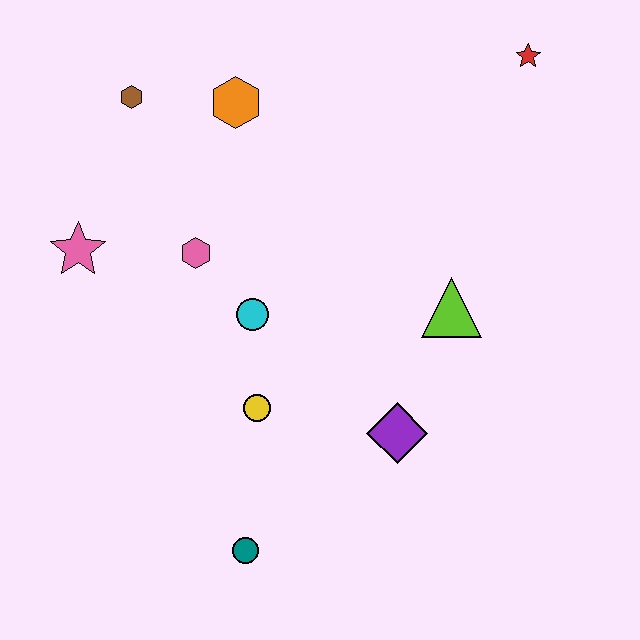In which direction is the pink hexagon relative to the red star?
The pink hexagon is to the left of the red star.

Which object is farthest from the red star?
The teal circle is farthest from the red star.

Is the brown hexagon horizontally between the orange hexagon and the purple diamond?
No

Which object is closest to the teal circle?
The yellow circle is closest to the teal circle.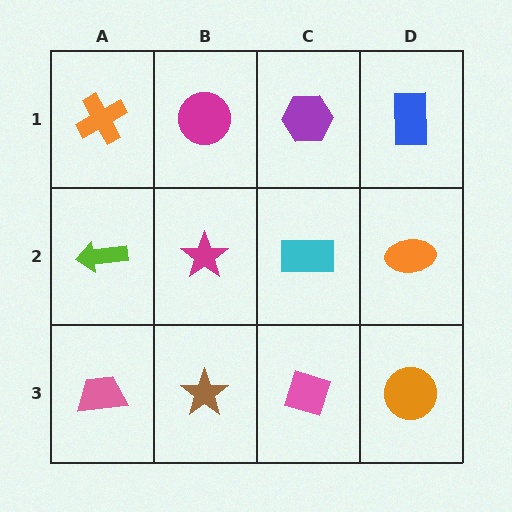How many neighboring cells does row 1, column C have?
3.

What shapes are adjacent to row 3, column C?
A cyan rectangle (row 2, column C), a brown star (row 3, column B), an orange circle (row 3, column D).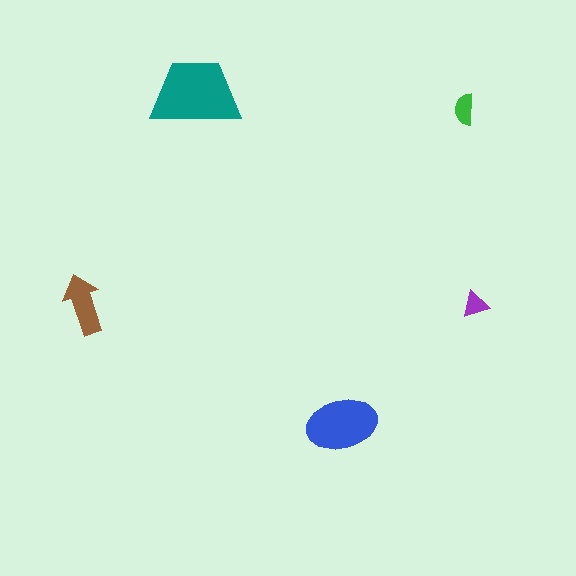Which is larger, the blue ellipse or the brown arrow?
The blue ellipse.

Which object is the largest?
The teal trapezoid.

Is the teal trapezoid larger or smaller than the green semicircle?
Larger.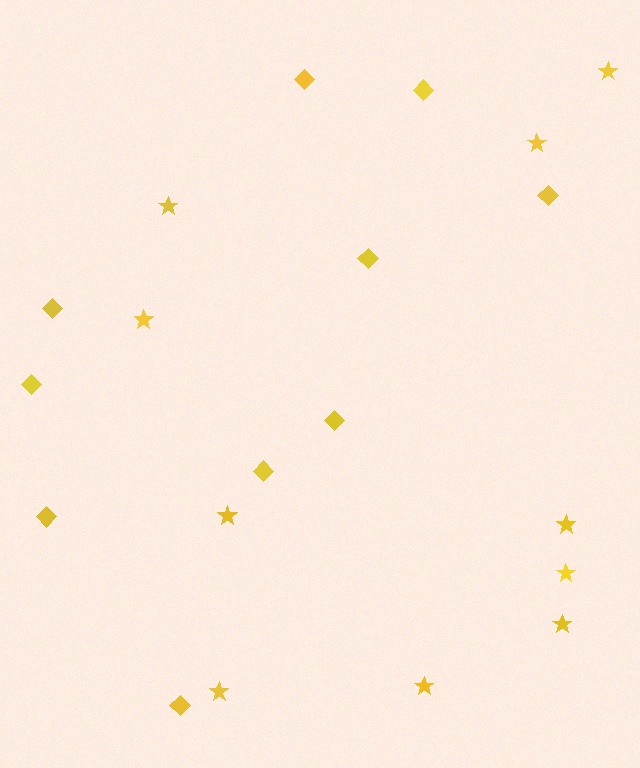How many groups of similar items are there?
There are 2 groups: one group of diamonds (10) and one group of stars (10).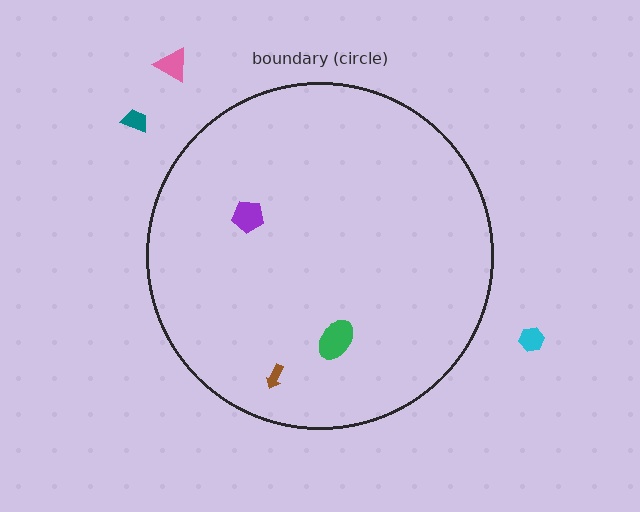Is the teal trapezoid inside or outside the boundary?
Outside.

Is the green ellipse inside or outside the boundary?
Inside.